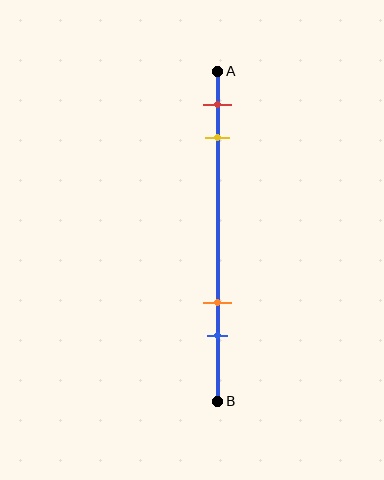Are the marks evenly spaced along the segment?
No, the marks are not evenly spaced.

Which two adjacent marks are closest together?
The red and yellow marks are the closest adjacent pair.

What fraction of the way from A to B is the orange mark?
The orange mark is approximately 70% (0.7) of the way from A to B.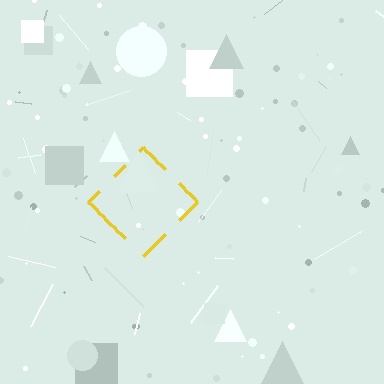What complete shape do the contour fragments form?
The contour fragments form a diamond.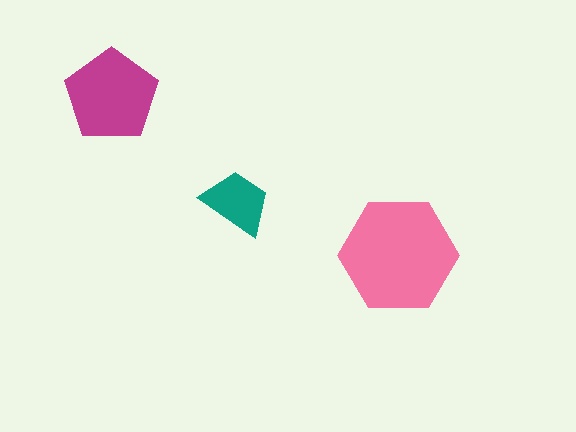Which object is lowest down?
The pink hexagon is bottommost.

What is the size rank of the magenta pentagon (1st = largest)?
2nd.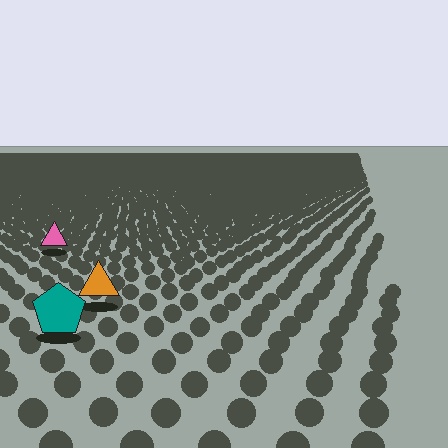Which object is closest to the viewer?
The teal pentagon is closest. The texture marks near it are larger and more spread out.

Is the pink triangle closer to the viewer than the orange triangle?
No. The orange triangle is closer — you can tell from the texture gradient: the ground texture is coarser near it.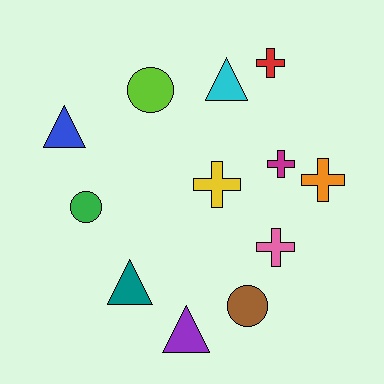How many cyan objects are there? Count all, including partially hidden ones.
There is 1 cyan object.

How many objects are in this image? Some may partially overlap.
There are 12 objects.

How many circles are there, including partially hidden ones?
There are 3 circles.